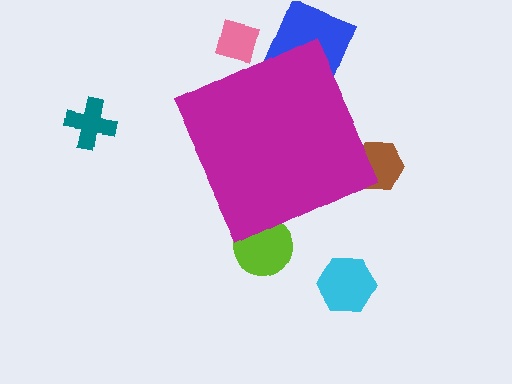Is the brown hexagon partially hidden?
Yes, the brown hexagon is partially hidden behind the magenta diamond.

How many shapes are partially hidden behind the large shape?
4 shapes are partially hidden.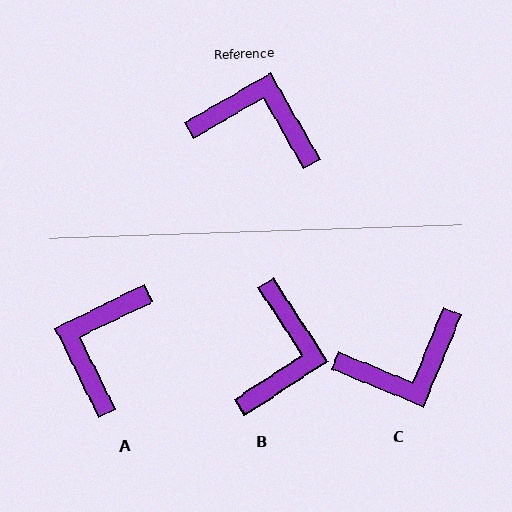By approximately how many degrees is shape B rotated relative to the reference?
Approximately 87 degrees clockwise.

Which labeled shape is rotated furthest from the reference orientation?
C, about 142 degrees away.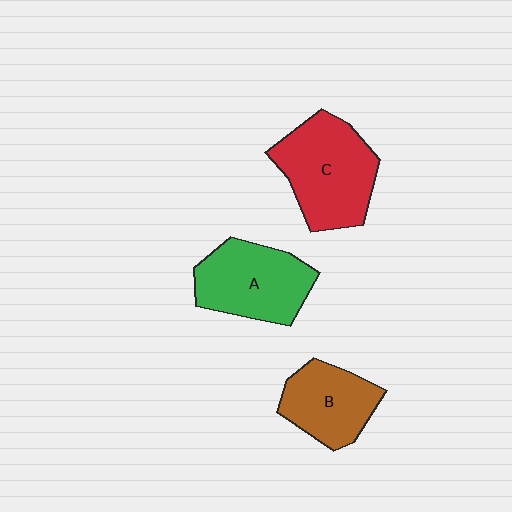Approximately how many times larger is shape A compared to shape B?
Approximately 1.2 times.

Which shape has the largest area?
Shape C (red).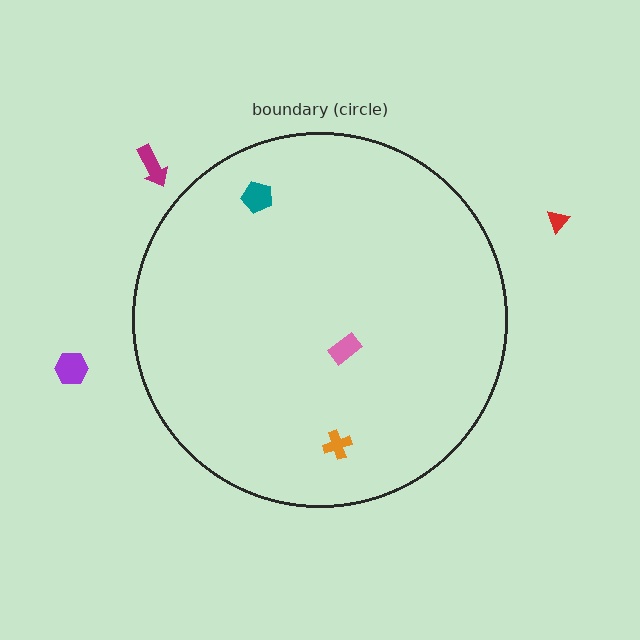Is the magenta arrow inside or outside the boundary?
Outside.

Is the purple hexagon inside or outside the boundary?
Outside.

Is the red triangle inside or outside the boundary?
Outside.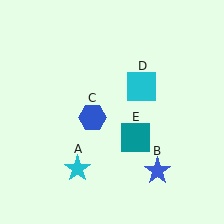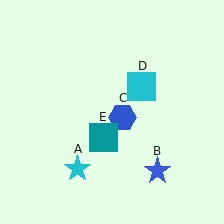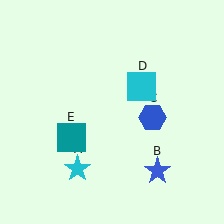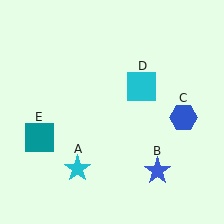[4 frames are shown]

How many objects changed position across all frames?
2 objects changed position: blue hexagon (object C), teal square (object E).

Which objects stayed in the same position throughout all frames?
Cyan star (object A) and blue star (object B) and cyan square (object D) remained stationary.